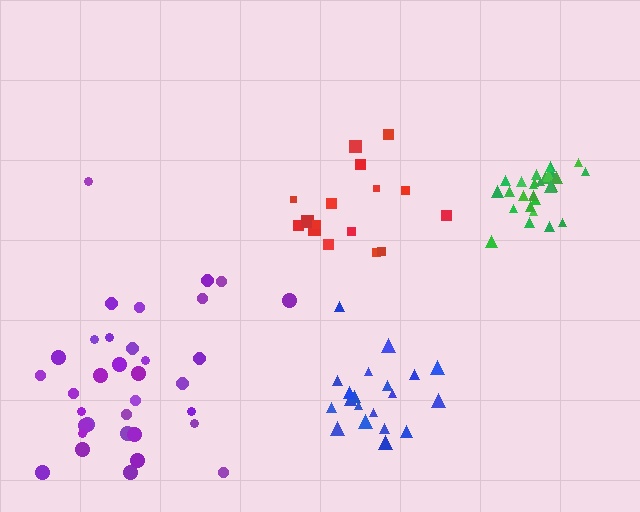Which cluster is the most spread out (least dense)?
Red.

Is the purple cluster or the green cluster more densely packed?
Green.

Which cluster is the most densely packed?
Green.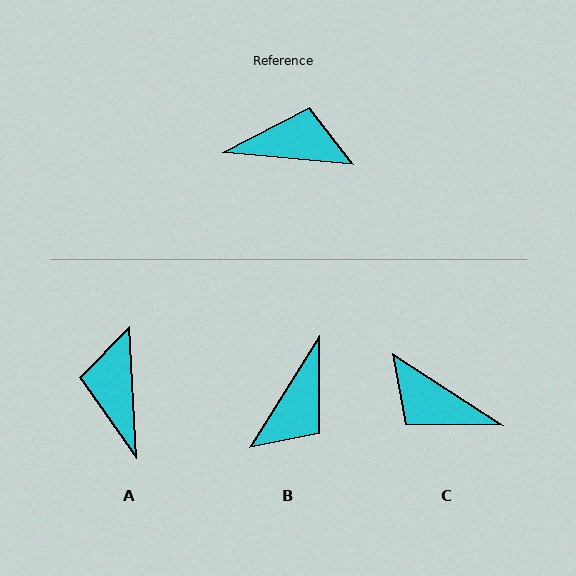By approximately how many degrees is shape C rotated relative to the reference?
Approximately 152 degrees counter-clockwise.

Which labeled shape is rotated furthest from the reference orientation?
C, about 152 degrees away.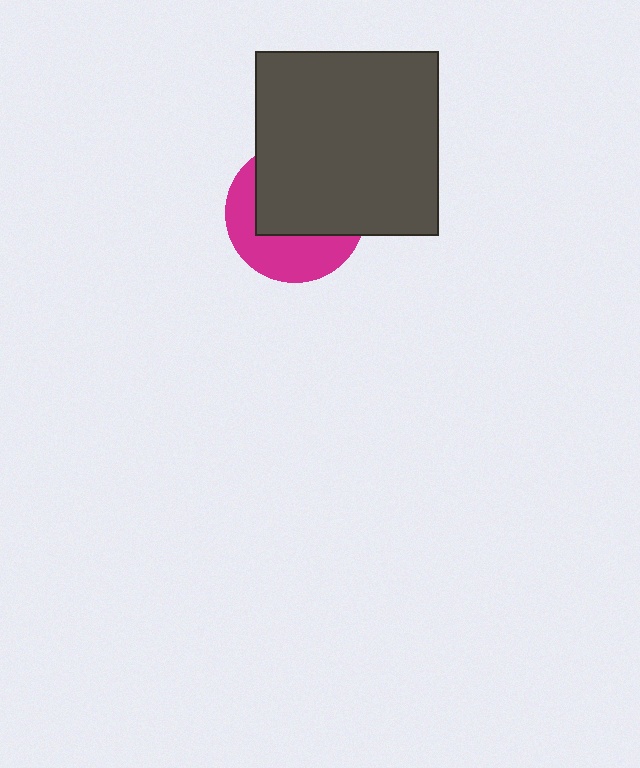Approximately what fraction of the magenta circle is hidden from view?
Roughly 58% of the magenta circle is hidden behind the dark gray square.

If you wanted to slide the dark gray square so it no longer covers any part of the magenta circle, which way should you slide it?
Slide it up — that is the most direct way to separate the two shapes.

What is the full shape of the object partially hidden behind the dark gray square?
The partially hidden object is a magenta circle.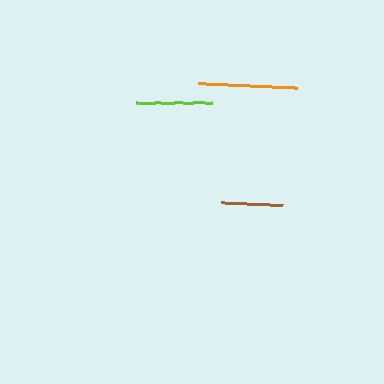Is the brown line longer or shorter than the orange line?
The orange line is longer than the brown line.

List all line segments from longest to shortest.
From longest to shortest: orange, lime, brown.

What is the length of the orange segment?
The orange segment is approximately 99 pixels long.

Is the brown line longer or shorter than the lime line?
The lime line is longer than the brown line.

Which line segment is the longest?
The orange line is the longest at approximately 99 pixels.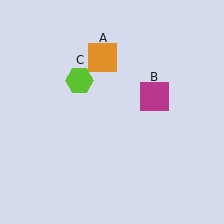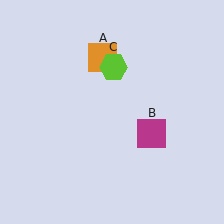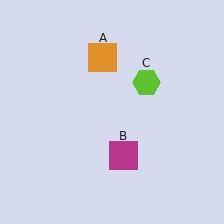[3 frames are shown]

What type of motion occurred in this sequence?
The magenta square (object B), lime hexagon (object C) rotated clockwise around the center of the scene.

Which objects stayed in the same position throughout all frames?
Orange square (object A) remained stationary.